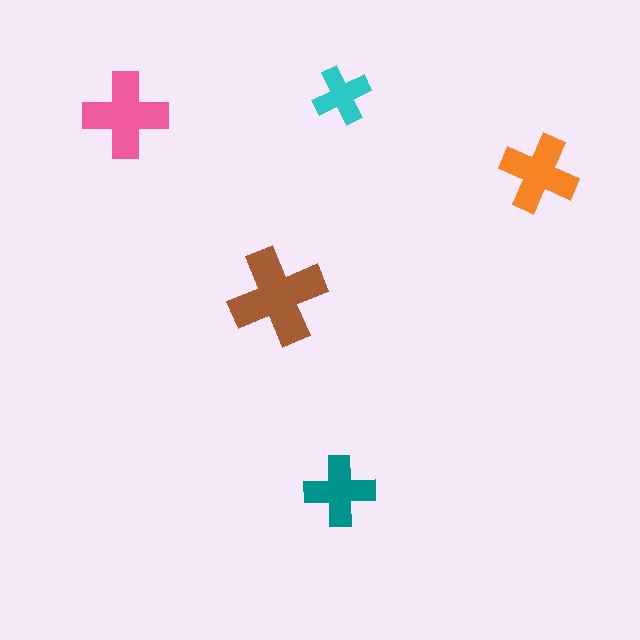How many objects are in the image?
There are 5 objects in the image.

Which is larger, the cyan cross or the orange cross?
The orange one.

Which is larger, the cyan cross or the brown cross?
The brown one.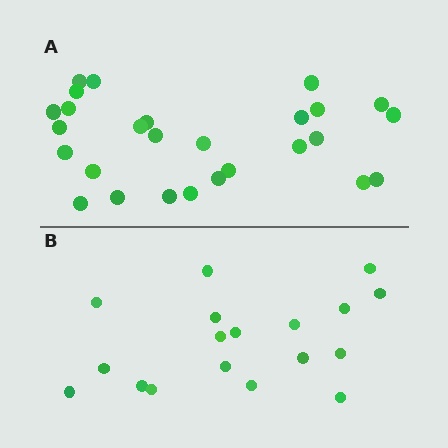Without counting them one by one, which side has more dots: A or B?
Region A (the top region) has more dots.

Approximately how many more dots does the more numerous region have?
Region A has roughly 8 or so more dots than region B.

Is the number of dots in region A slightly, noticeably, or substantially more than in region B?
Region A has substantially more. The ratio is roughly 1.5 to 1.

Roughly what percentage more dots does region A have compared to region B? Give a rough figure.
About 50% more.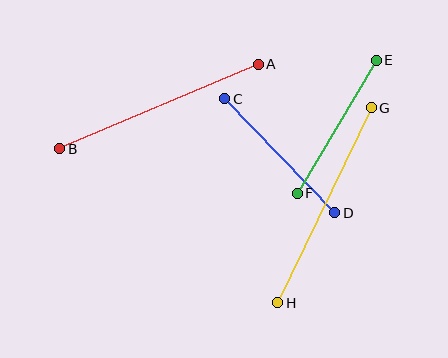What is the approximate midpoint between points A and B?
The midpoint is at approximately (159, 106) pixels.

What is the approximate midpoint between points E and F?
The midpoint is at approximately (337, 127) pixels.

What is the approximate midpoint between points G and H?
The midpoint is at approximately (325, 205) pixels.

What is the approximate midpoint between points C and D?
The midpoint is at approximately (280, 156) pixels.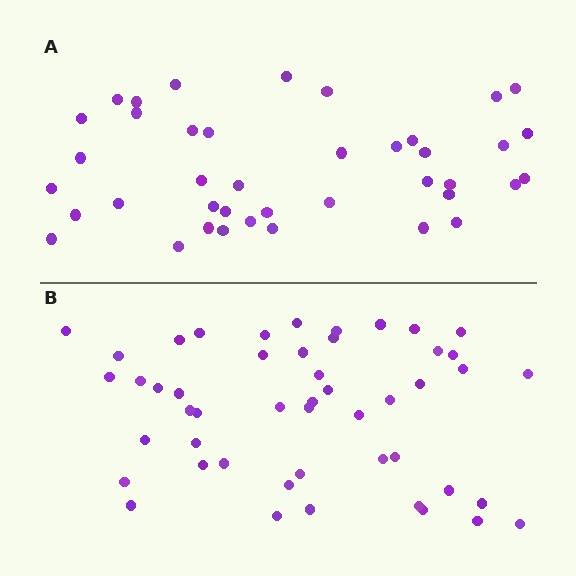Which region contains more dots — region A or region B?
Region B (the bottom region) has more dots.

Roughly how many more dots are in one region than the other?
Region B has roughly 8 or so more dots than region A.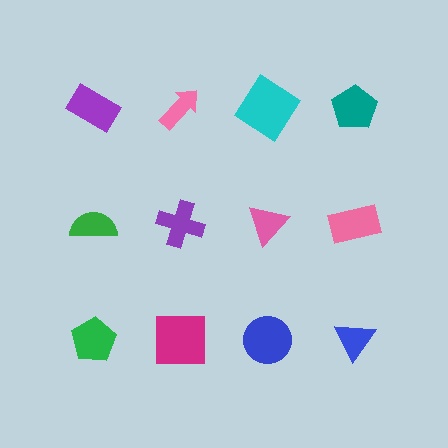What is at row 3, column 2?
A magenta square.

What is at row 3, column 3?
A blue circle.